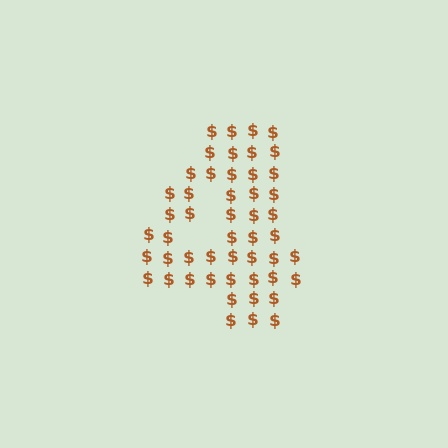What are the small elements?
The small elements are dollar signs.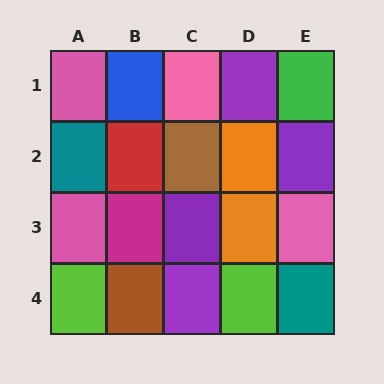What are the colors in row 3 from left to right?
Pink, magenta, purple, orange, pink.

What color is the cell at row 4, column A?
Lime.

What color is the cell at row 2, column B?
Red.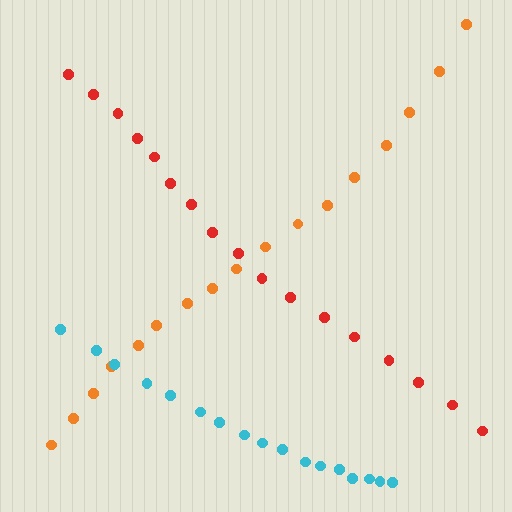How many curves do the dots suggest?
There are 3 distinct paths.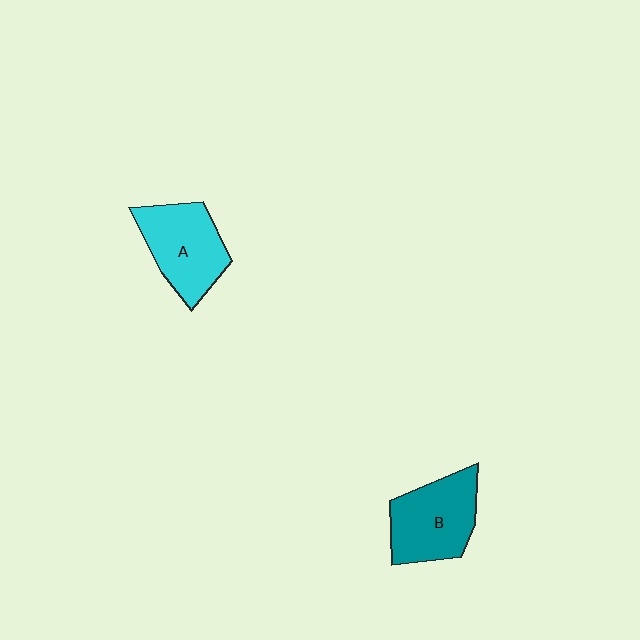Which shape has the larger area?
Shape B (teal).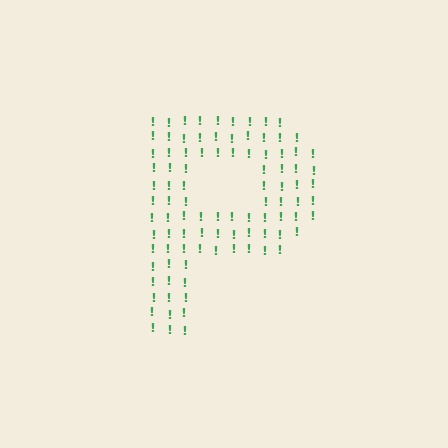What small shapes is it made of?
It is made of small exclamation marks.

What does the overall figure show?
The overall figure shows the letter P.